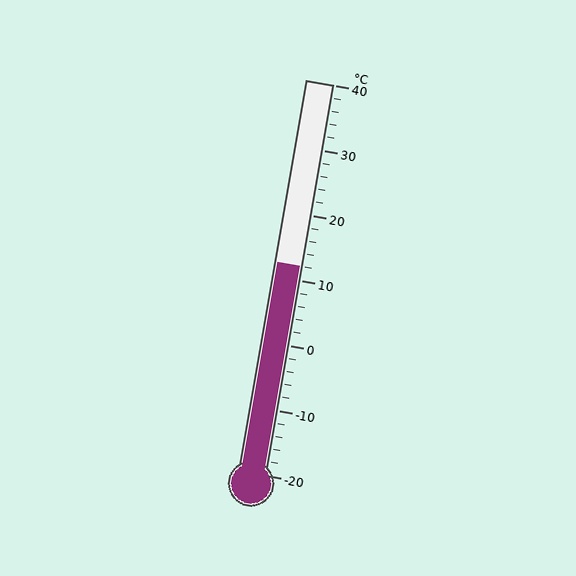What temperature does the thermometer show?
The thermometer shows approximately 12°C.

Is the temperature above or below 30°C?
The temperature is below 30°C.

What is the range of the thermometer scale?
The thermometer scale ranges from -20°C to 40°C.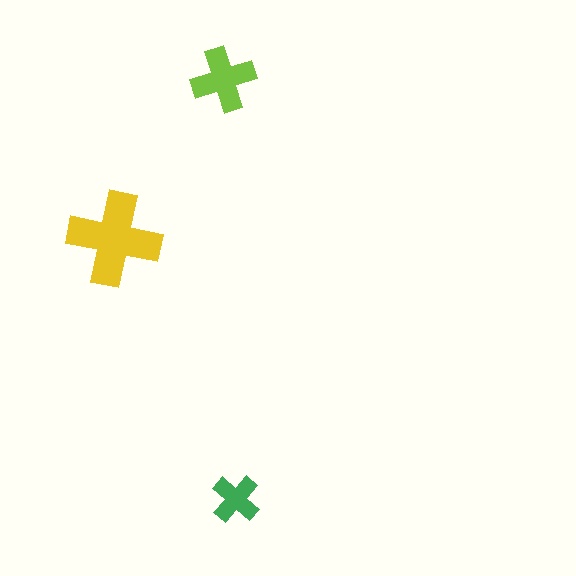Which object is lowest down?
The green cross is bottommost.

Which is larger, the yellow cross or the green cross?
The yellow one.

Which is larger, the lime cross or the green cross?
The lime one.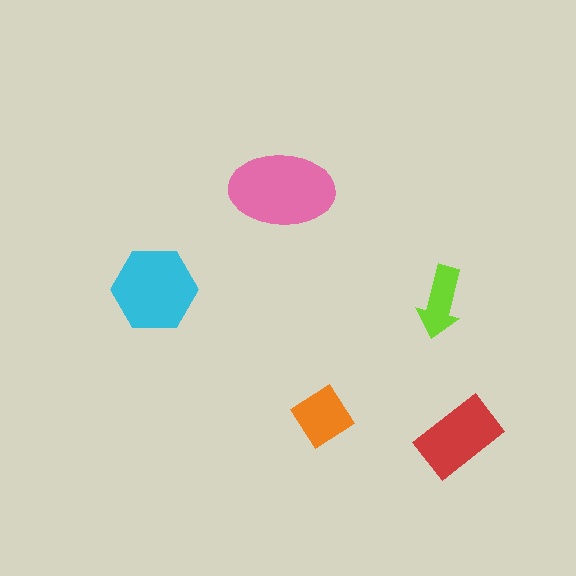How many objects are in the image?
There are 5 objects in the image.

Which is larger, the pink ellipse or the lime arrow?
The pink ellipse.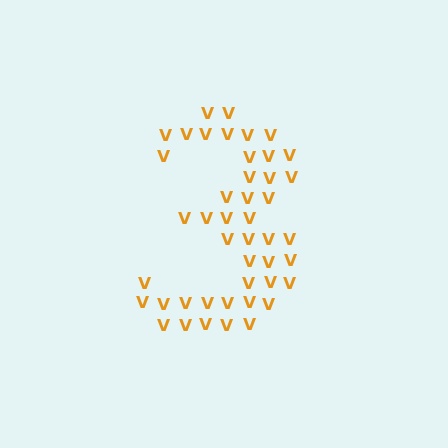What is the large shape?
The large shape is the digit 3.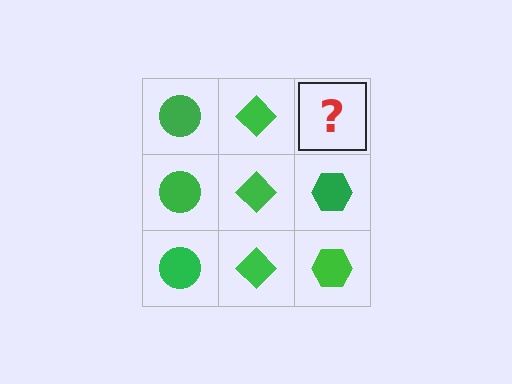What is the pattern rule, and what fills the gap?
The rule is that each column has a consistent shape. The gap should be filled with a green hexagon.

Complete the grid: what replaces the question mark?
The question mark should be replaced with a green hexagon.